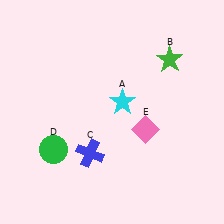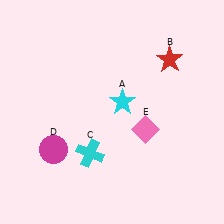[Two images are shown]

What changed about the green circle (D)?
In Image 1, D is green. In Image 2, it changed to magenta.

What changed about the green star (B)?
In Image 1, B is green. In Image 2, it changed to red.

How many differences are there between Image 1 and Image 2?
There are 3 differences between the two images.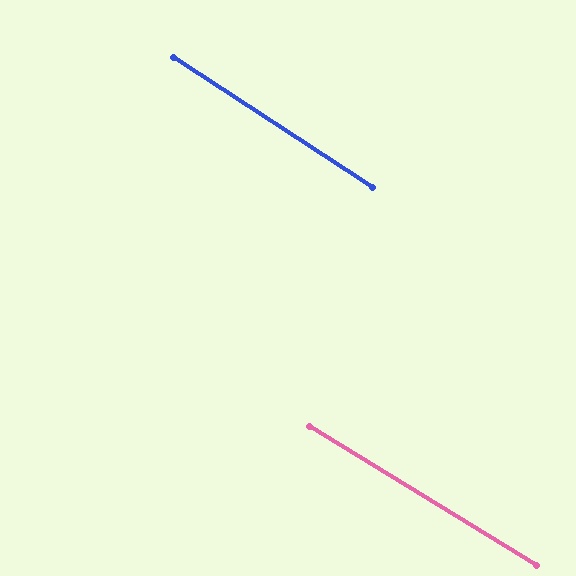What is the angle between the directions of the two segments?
Approximately 2 degrees.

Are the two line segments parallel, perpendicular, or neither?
Parallel — their directions differ by only 1.7°.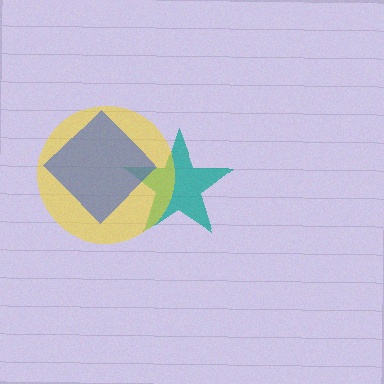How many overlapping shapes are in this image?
There are 3 overlapping shapes in the image.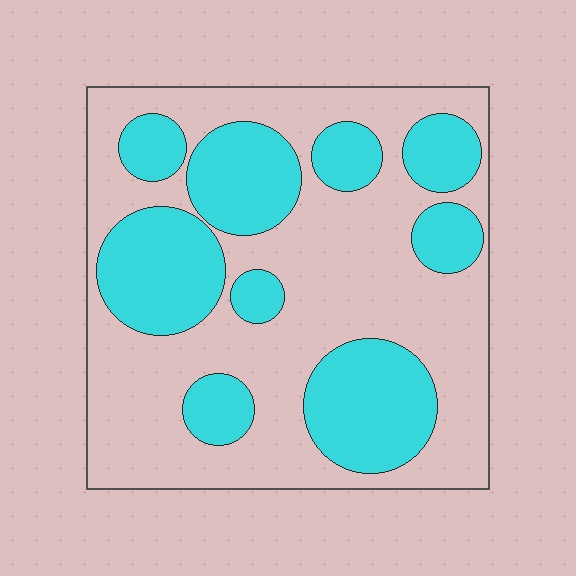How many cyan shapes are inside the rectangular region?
9.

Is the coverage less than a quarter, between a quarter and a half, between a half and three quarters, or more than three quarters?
Between a quarter and a half.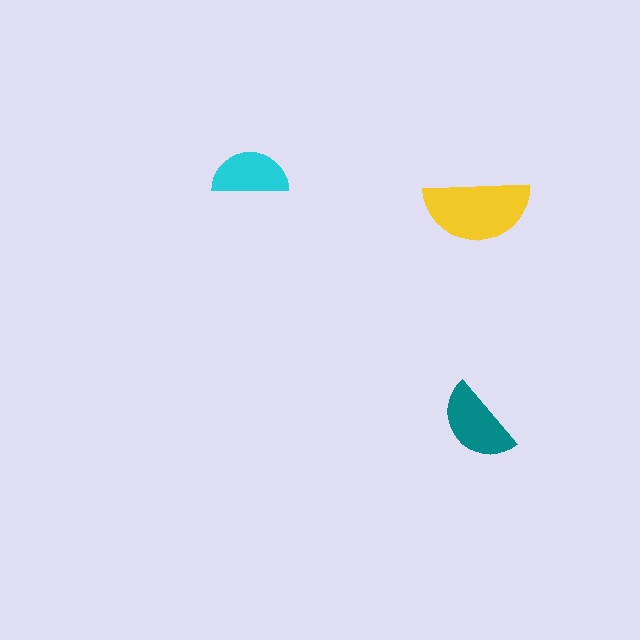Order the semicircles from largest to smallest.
the yellow one, the teal one, the cyan one.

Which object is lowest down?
The teal semicircle is bottommost.